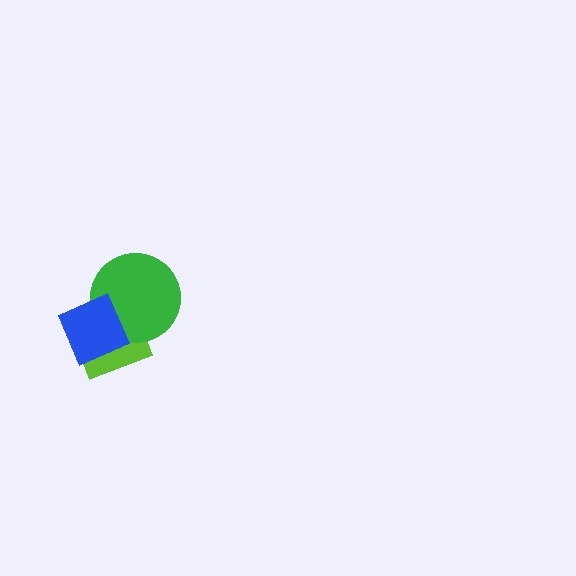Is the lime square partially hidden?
Yes, it is partially covered by another shape.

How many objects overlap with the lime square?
2 objects overlap with the lime square.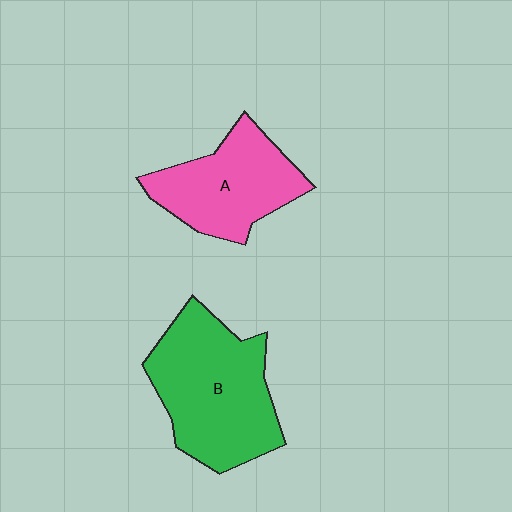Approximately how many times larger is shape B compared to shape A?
Approximately 1.4 times.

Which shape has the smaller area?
Shape A (pink).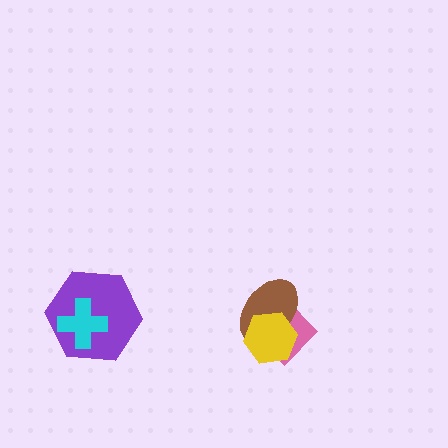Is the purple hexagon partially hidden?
Yes, it is partially covered by another shape.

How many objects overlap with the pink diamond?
2 objects overlap with the pink diamond.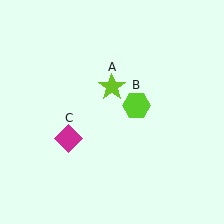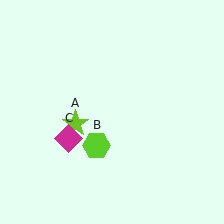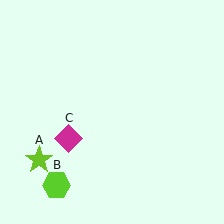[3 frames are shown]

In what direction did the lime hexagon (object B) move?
The lime hexagon (object B) moved down and to the left.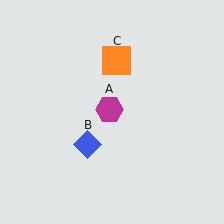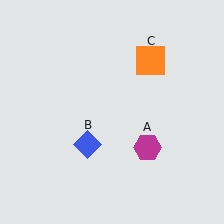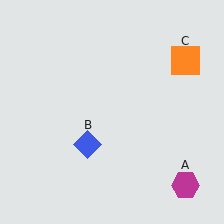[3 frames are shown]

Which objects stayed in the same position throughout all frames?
Blue diamond (object B) remained stationary.